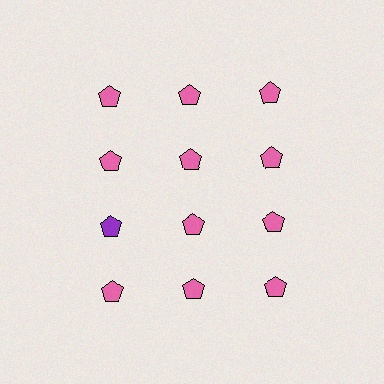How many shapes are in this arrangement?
There are 12 shapes arranged in a grid pattern.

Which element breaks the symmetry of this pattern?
The purple pentagon in the third row, leftmost column breaks the symmetry. All other shapes are pink pentagons.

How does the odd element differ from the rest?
It has a different color: purple instead of pink.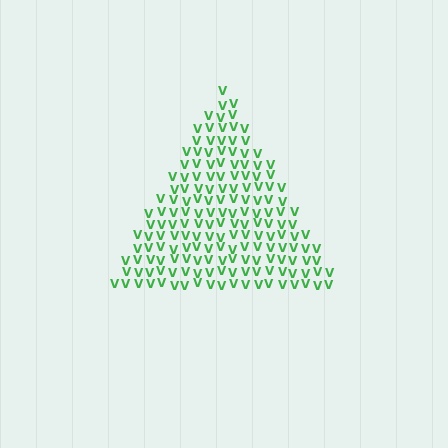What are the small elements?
The small elements are letter V's.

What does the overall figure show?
The overall figure shows a triangle.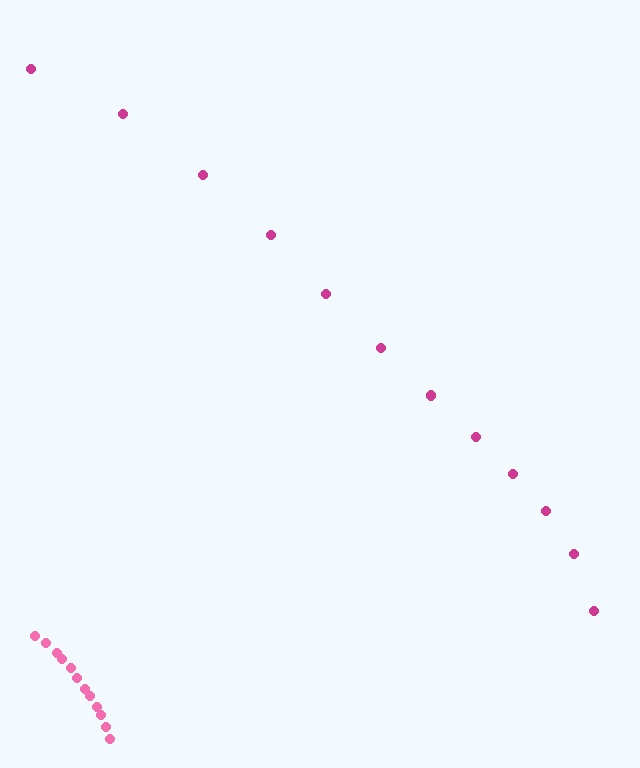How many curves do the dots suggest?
There are 2 distinct paths.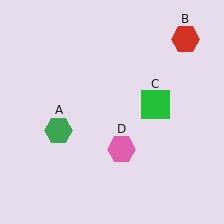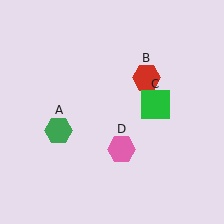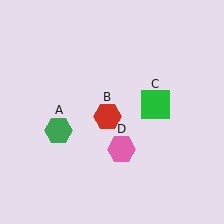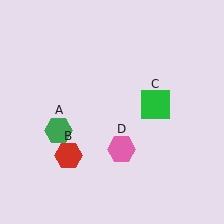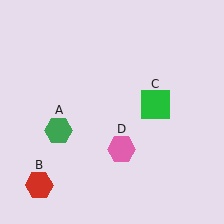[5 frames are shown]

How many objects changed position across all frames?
1 object changed position: red hexagon (object B).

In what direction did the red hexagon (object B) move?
The red hexagon (object B) moved down and to the left.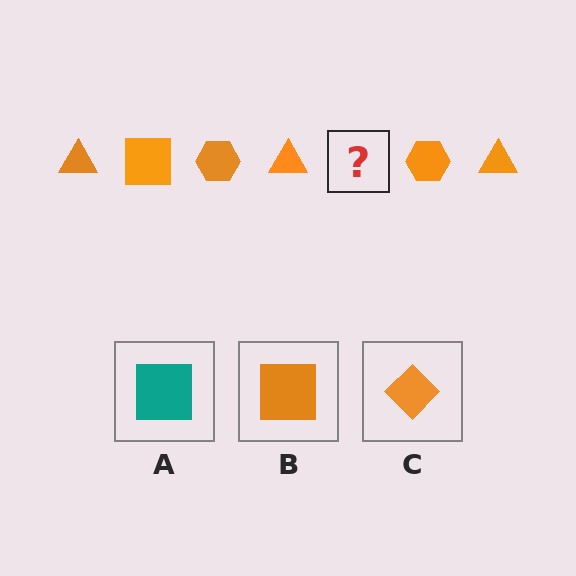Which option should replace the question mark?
Option B.